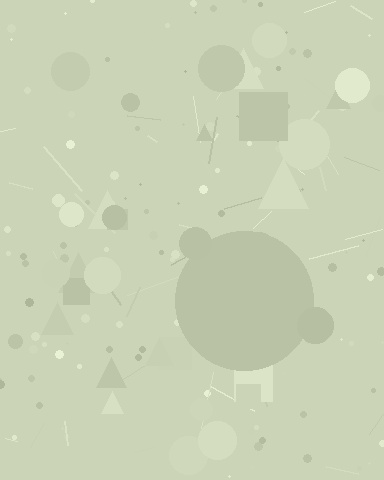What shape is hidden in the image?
A circle is hidden in the image.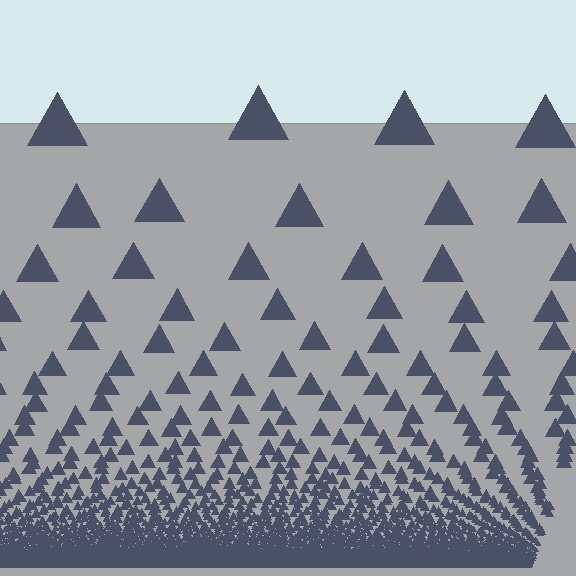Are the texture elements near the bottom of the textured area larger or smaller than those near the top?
Smaller. The gradient is inverted — elements near the bottom are smaller and denser.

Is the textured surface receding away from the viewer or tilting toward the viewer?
The surface appears to tilt toward the viewer. Texture elements get larger and sparser toward the top.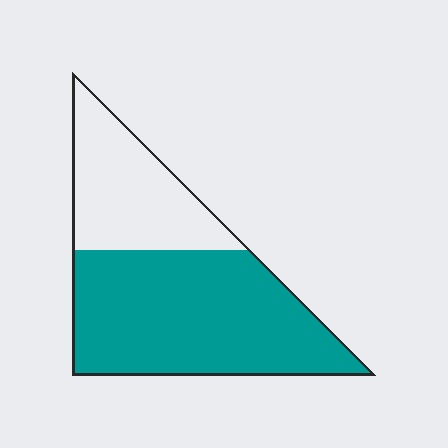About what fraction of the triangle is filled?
About two thirds (2/3).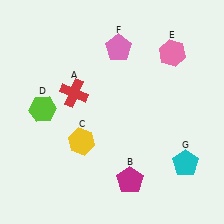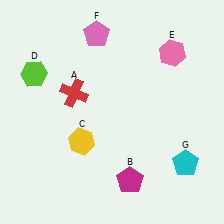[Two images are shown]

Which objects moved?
The objects that moved are: the lime hexagon (D), the pink pentagon (F).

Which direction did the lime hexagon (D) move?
The lime hexagon (D) moved up.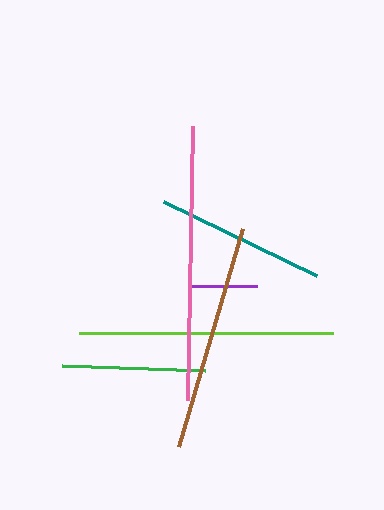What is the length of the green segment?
The green segment is approximately 143 pixels long.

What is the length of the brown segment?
The brown segment is approximately 227 pixels long.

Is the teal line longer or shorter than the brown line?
The brown line is longer than the teal line.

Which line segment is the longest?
The pink line is the longest at approximately 274 pixels.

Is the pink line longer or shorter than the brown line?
The pink line is longer than the brown line.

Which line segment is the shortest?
The purple line is the shortest at approximately 69 pixels.